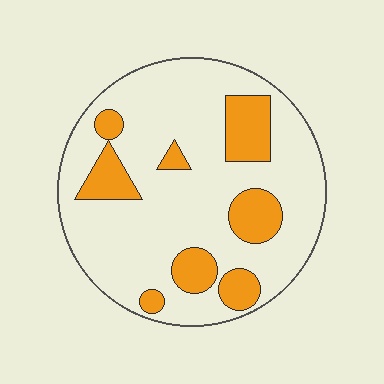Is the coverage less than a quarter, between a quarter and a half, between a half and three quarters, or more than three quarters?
Less than a quarter.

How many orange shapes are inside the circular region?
8.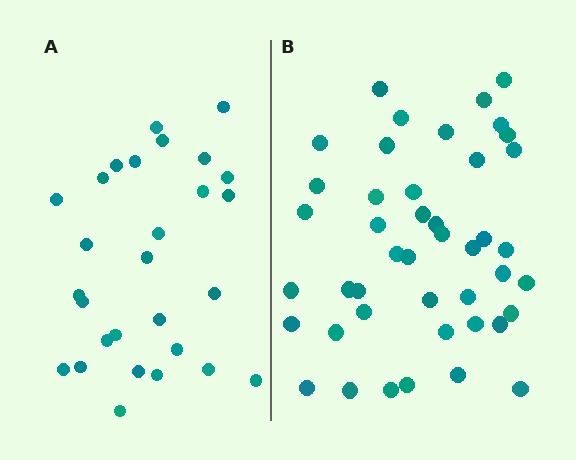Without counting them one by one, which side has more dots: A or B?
Region B (the right region) has more dots.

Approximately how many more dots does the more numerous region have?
Region B has approximately 15 more dots than region A.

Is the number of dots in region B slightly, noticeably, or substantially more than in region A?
Region B has substantially more. The ratio is roughly 1.6 to 1.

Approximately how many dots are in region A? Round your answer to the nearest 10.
About 30 dots. (The exact count is 28, which rounds to 30.)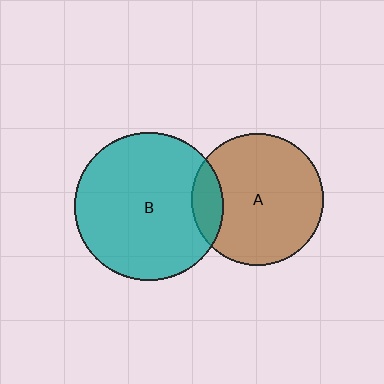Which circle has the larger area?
Circle B (teal).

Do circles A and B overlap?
Yes.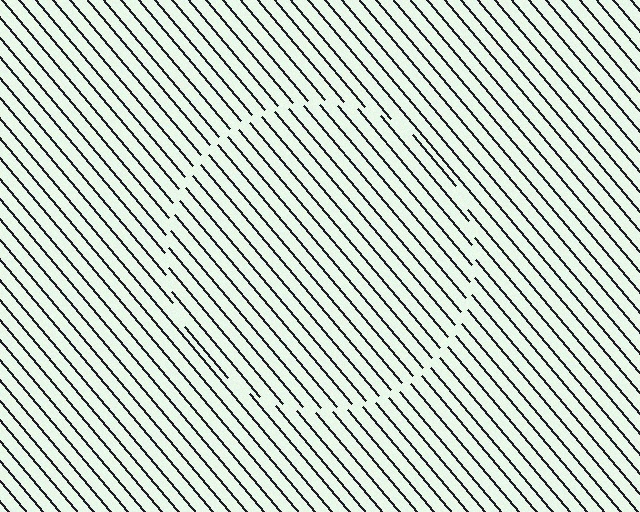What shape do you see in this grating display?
An illusory circle. The interior of the shape contains the same grating, shifted by half a period — the contour is defined by the phase discontinuity where line-ends from the inner and outer gratings abut.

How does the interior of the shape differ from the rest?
The interior of the shape contains the same grating, shifted by half a period — the contour is defined by the phase discontinuity where line-ends from the inner and outer gratings abut.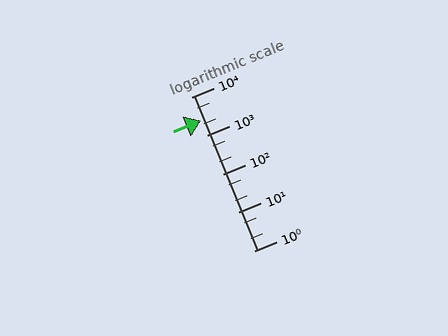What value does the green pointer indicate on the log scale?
The pointer indicates approximately 2400.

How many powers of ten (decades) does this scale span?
The scale spans 4 decades, from 1 to 10000.